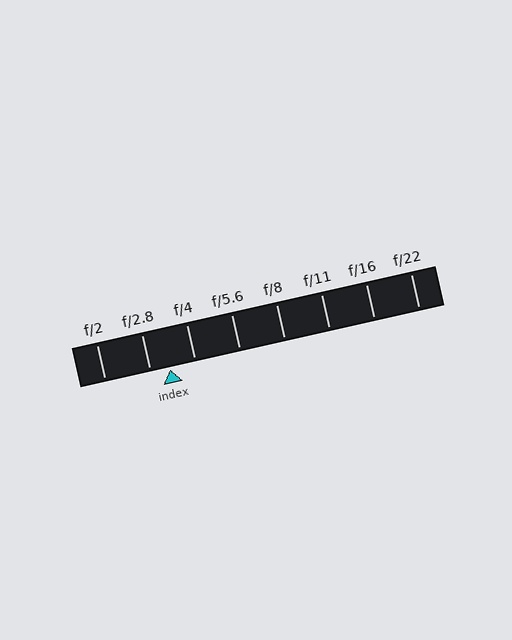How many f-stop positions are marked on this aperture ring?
There are 8 f-stop positions marked.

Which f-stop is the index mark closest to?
The index mark is closest to f/2.8.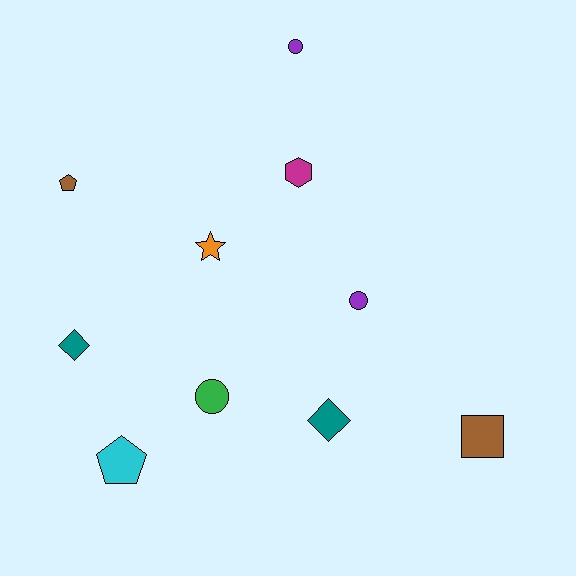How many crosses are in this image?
There are no crosses.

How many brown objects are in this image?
There are 2 brown objects.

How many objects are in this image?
There are 10 objects.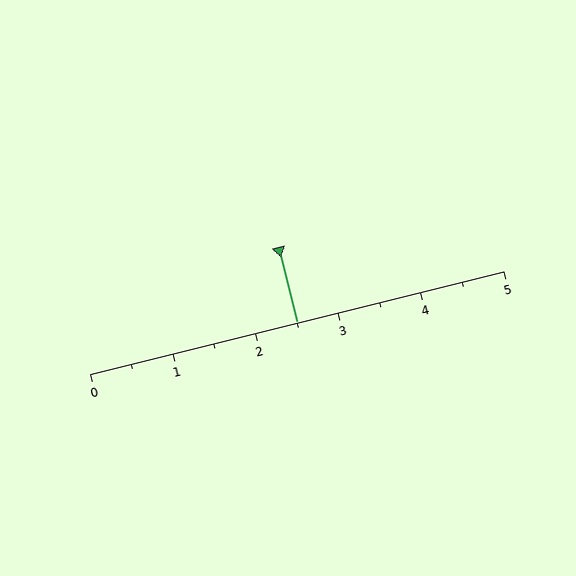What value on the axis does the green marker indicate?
The marker indicates approximately 2.5.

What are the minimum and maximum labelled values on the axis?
The axis runs from 0 to 5.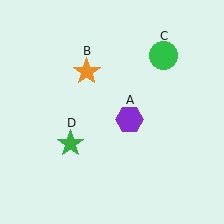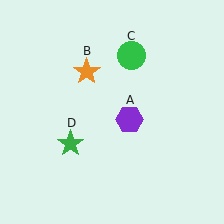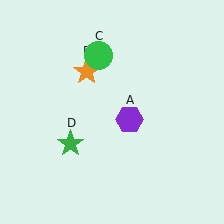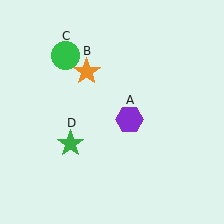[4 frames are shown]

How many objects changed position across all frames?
1 object changed position: green circle (object C).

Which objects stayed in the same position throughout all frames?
Purple hexagon (object A) and orange star (object B) and green star (object D) remained stationary.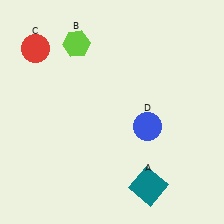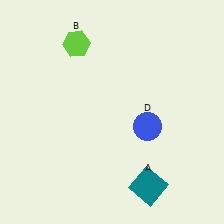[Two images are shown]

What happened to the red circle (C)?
The red circle (C) was removed in Image 2. It was in the top-left area of Image 1.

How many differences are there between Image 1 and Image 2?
There is 1 difference between the two images.